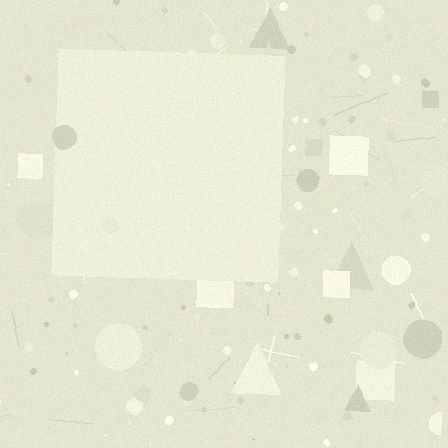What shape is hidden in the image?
A square is hidden in the image.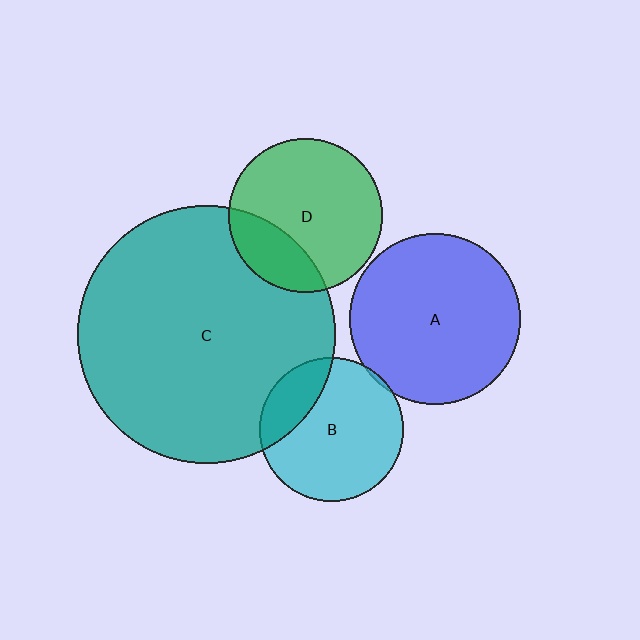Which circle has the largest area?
Circle C (teal).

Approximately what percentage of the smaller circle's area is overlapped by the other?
Approximately 20%.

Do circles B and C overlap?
Yes.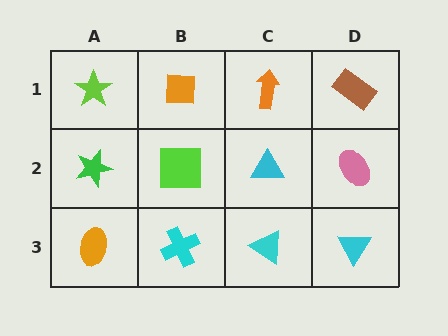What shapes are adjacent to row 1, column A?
A green star (row 2, column A), an orange square (row 1, column B).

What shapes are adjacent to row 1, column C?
A cyan triangle (row 2, column C), an orange square (row 1, column B), a brown rectangle (row 1, column D).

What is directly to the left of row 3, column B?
An orange ellipse.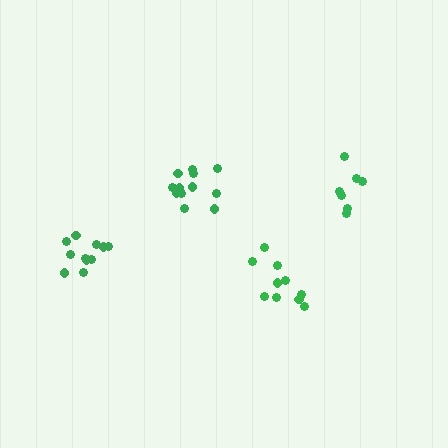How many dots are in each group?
Group 1: 10 dots, Group 2: 11 dots, Group 3: 12 dots, Group 4: 7 dots (40 total).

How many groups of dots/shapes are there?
There are 4 groups.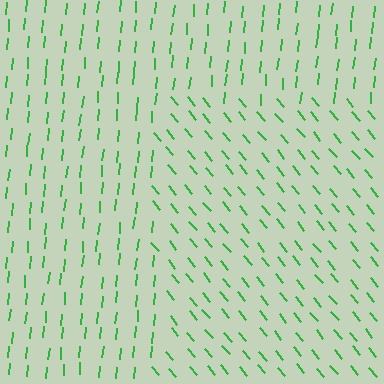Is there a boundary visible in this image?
Yes, there is a texture boundary formed by a change in line orientation.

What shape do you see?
I see a rectangle.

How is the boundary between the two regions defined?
The boundary is defined purely by a change in line orientation (approximately 45 degrees difference). All lines are the same color and thickness.